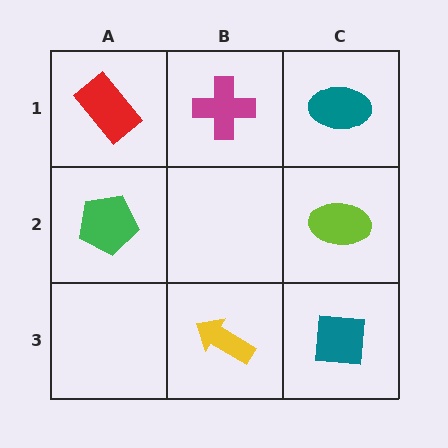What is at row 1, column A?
A red rectangle.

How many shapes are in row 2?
2 shapes.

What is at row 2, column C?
A lime ellipse.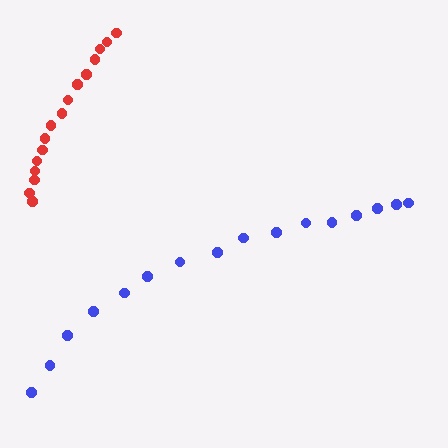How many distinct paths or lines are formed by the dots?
There are 2 distinct paths.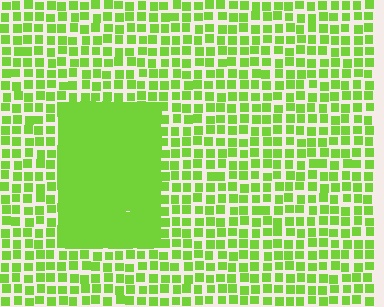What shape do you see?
I see a rectangle.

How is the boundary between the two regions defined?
The boundary is defined by a change in element density (approximately 2.4x ratio). All elements are the same color, size, and shape.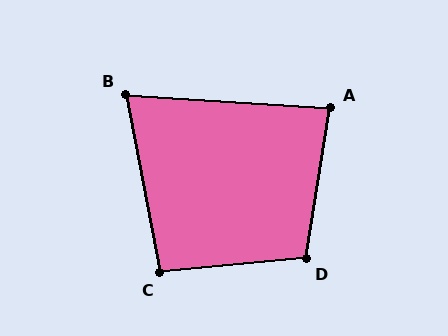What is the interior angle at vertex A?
Approximately 84 degrees (acute).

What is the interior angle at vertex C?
Approximately 96 degrees (obtuse).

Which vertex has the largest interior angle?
D, at approximately 104 degrees.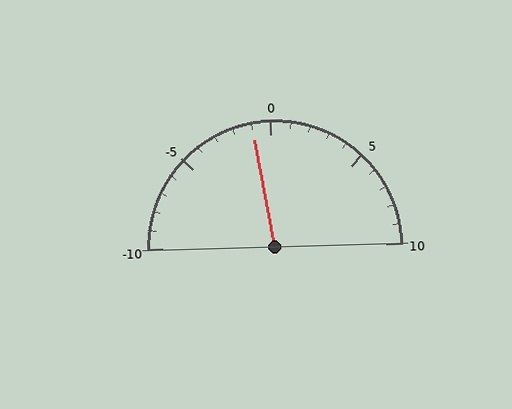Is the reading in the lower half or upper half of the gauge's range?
The reading is in the lower half of the range (-10 to 10).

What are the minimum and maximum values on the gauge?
The gauge ranges from -10 to 10.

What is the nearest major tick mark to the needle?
The nearest major tick mark is 0.